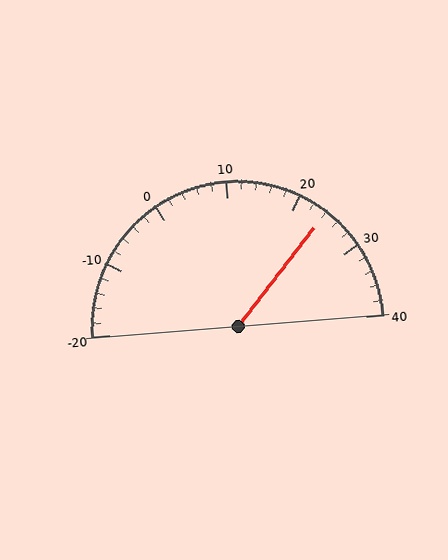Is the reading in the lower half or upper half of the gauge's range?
The reading is in the upper half of the range (-20 to 40).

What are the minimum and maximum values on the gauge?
The gauge ranges from -20 to 40.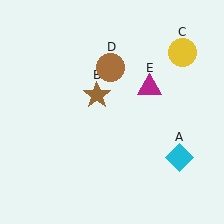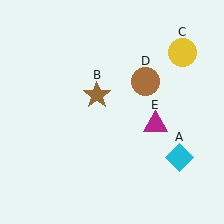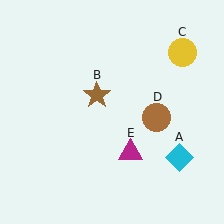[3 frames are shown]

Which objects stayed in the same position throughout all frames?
Cyan diamond (object A) and brown star (object B) and yellow circle (object C) remained stationary.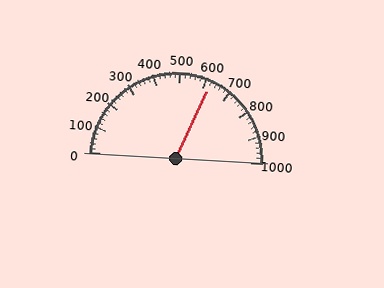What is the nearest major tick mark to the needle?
The nearest major tick mark is 600.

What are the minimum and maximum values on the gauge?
The gauge ranges from 0 to 1000.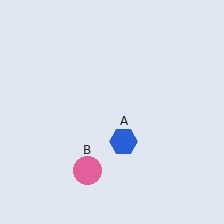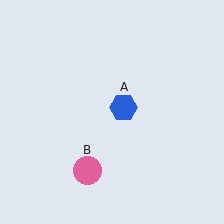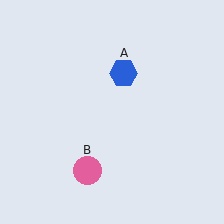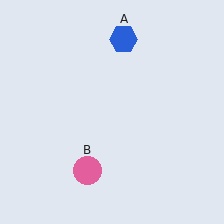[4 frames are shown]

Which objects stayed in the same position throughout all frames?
Pink circle (object B) remained stationary.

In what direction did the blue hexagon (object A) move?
The blue hexagon (object A) moved up.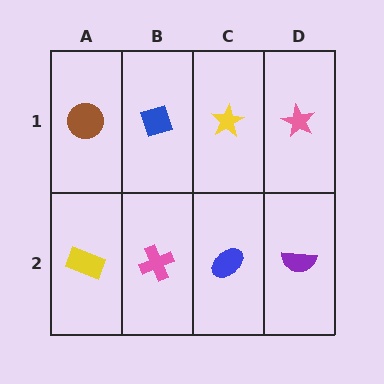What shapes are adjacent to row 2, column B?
A blue diamond (row 1, column B), a yellow rectangle (row 2, column A), a blue ellipse (row 2, column C).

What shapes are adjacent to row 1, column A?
A yellow rectangle (row 2, column A), a blue diamond (row 1, column B).